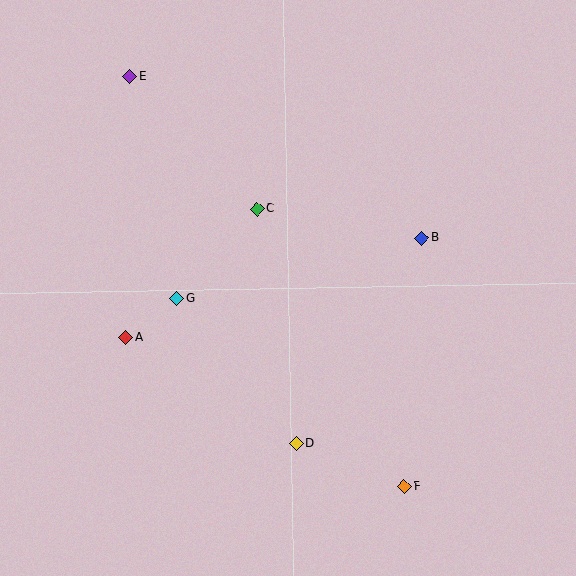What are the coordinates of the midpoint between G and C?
The midpoint between G and C is at (217, 254).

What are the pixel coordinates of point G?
Point G is at (177, 298).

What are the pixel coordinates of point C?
Point C is at (257, 209).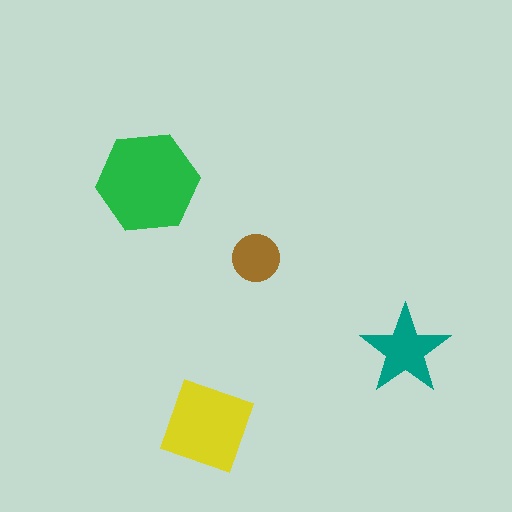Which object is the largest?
The green hexagon.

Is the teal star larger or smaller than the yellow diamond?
Smaller.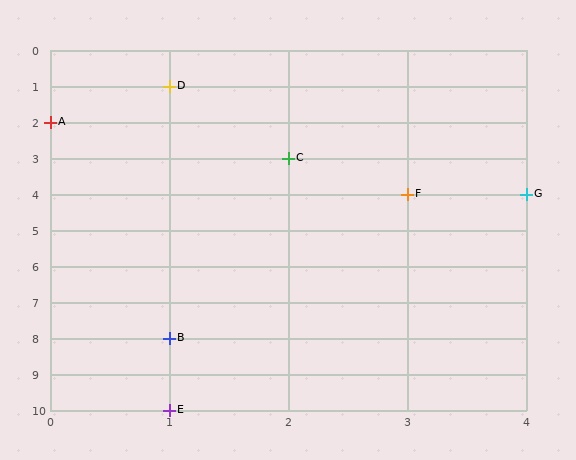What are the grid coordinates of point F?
Point F is at grid coordinates (3, 4).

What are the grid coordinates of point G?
Point G is at grid coordinates (4, 4).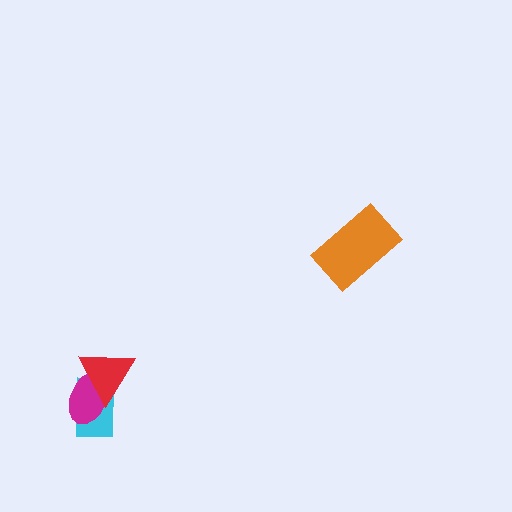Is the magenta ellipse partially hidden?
Yes, it is partially covered by another shape.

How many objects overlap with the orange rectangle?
0 objects overlap with the orange rectangle.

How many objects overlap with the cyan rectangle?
2 objects overlap with the cyan rectangle.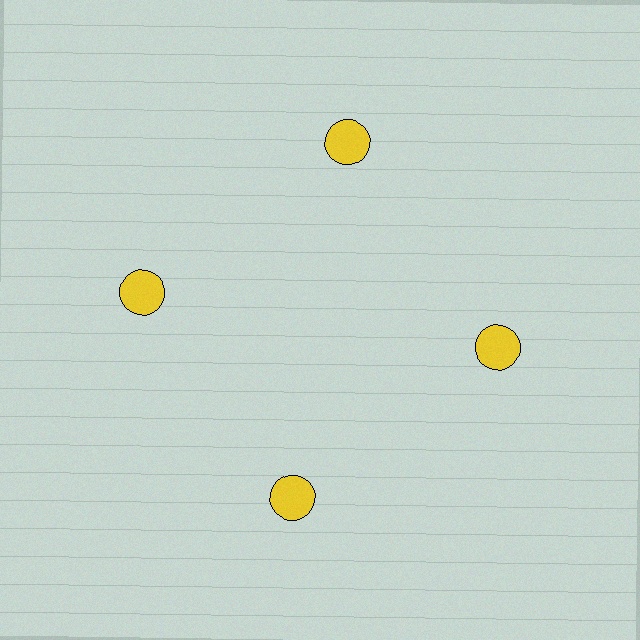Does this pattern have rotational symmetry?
Yes, this pattern has 4-fold rotational symmetry. It looks the same after rotating 90 degrees around the center.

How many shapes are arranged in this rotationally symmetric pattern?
There are 4 shapes, arranged in 4 groups of 1.